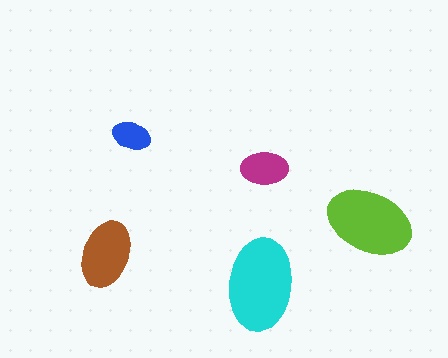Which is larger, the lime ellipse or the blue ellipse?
The lime one.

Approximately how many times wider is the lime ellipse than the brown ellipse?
About 1.5 times wider.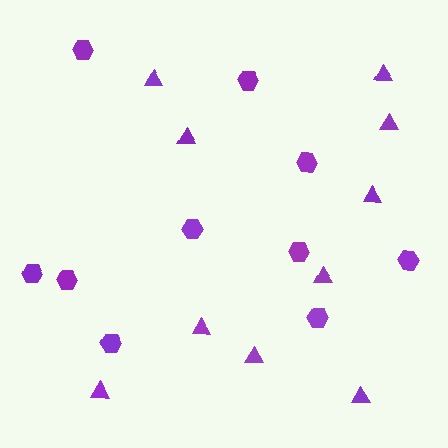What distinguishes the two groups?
There are 2 groups: one group of triangles (10) and one group of hexagons (10).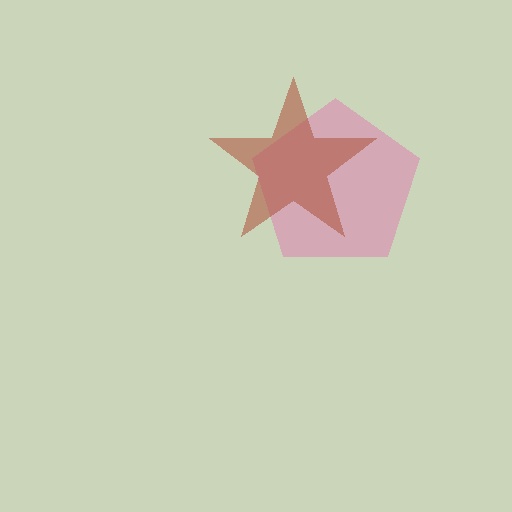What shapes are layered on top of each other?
The layered shapes are: a pink pentagon, a brown star.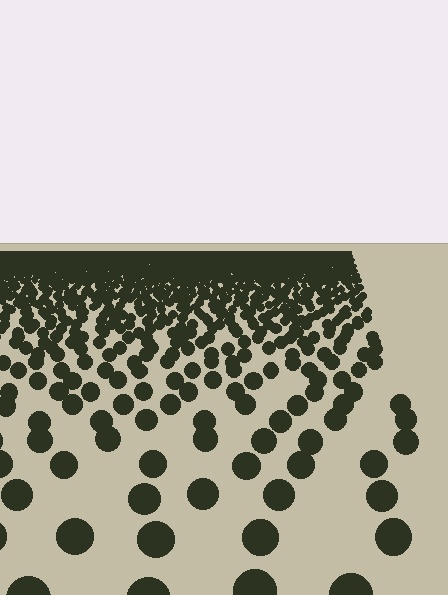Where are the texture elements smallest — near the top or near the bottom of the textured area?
Near the top.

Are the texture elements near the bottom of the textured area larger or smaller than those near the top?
Larger. Near the bottom, elements are closer to the viewer and appear at a bigger on-screen size.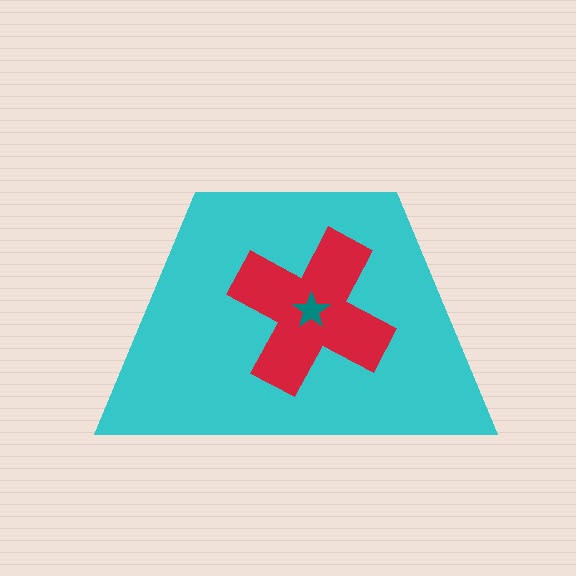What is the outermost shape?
The cyan trapezoid.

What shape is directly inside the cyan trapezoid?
The red cross.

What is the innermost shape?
The teal star.